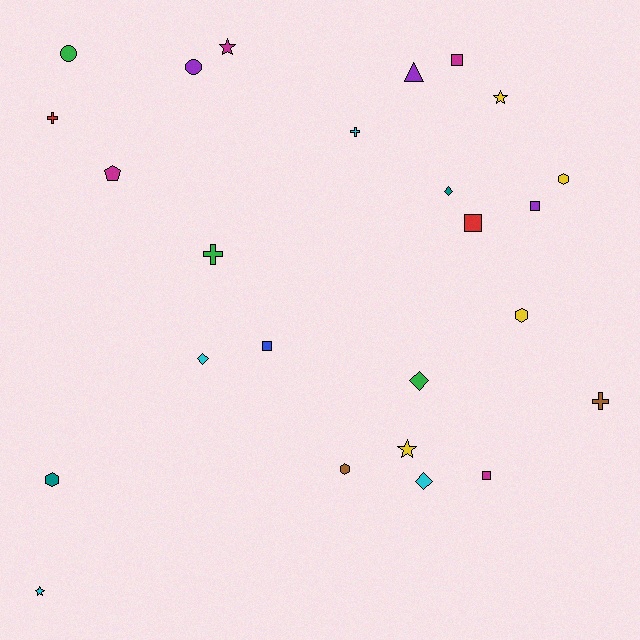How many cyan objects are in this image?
There are 4 cyan objects.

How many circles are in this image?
There are 2 circles.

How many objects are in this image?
There are 25 objects.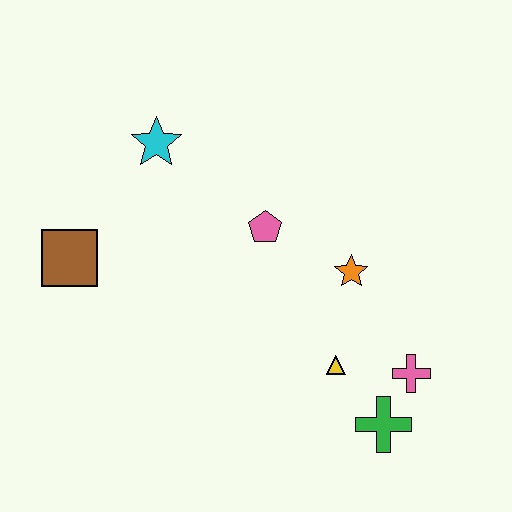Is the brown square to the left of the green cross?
Yes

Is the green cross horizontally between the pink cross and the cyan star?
Yes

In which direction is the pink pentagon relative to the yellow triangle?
The pink pentagon is above the yellow triangle.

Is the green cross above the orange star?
No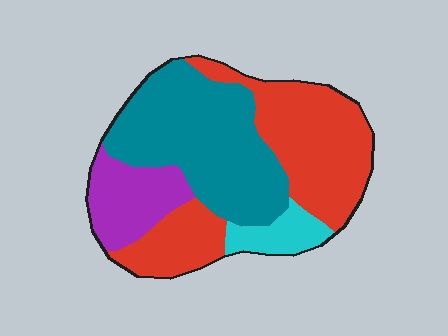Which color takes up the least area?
Cyan, at roughly 5%.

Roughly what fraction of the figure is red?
Red covers roughly 40% of the figure.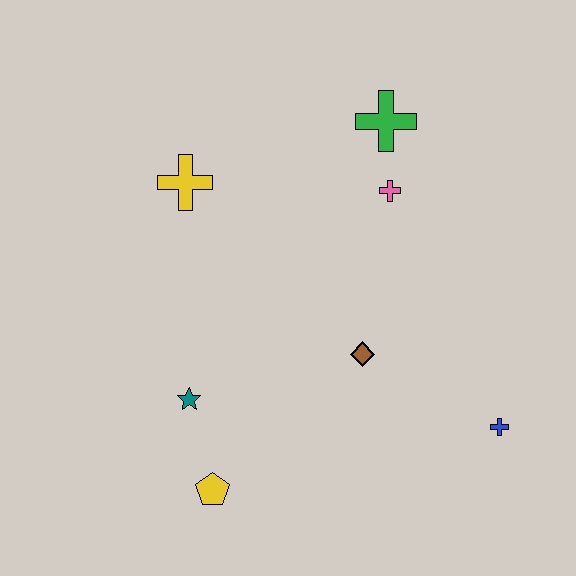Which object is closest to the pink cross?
The green cross is closest to the pink cross.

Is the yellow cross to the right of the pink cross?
No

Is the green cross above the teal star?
Yes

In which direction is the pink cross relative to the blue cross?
The pink cross is above the blue cross.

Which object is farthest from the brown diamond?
The yellow cross is farthest from the brown diamond.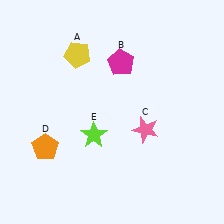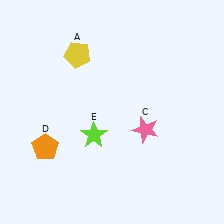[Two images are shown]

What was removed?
The magenta pentagon (B) was removed in Image 2.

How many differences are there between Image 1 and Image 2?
There is 1 difference between the two images.